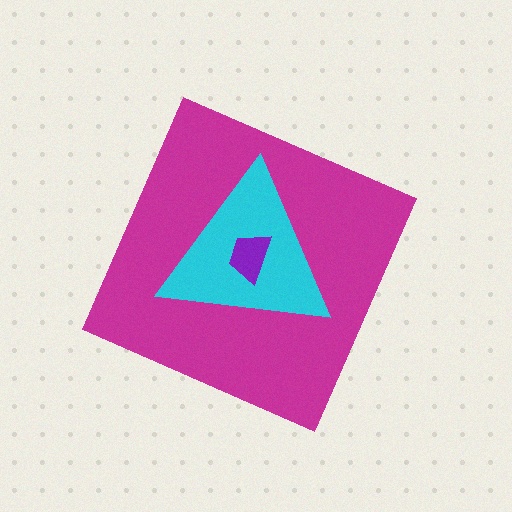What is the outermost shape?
The magenta diamond.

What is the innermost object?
The purple trapezoid.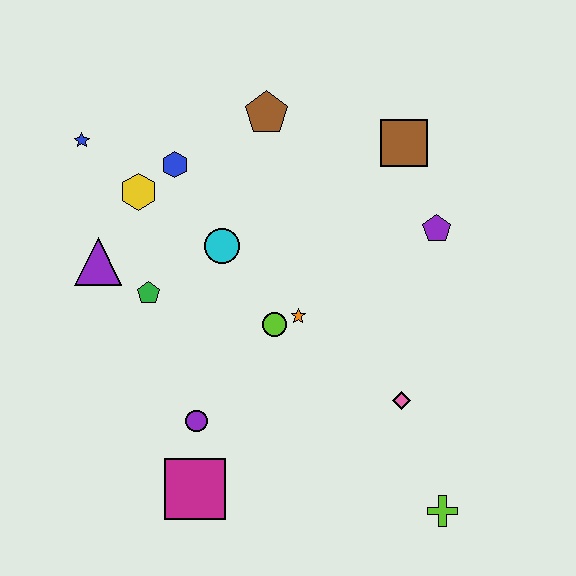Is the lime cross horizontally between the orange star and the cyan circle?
No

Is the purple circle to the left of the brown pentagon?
Yes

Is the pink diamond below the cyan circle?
Yes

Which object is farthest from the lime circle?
The blue star is farthest from the lime circle.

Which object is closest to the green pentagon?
The purple triangle is closest to the green pentagon.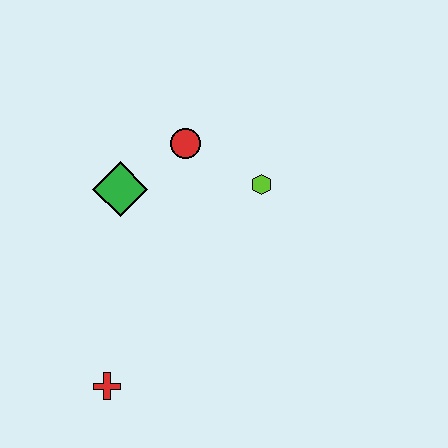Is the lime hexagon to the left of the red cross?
No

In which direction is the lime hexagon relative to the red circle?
The lime hexagon is to the right of the red circle.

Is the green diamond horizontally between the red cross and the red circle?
Yes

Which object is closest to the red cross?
The green diamond is closest to the red cross.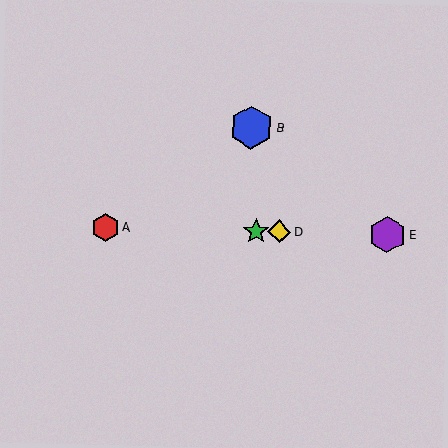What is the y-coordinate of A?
Object A is at y≈227.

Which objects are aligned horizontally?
Objects A, C, D, E are aligned horizontally.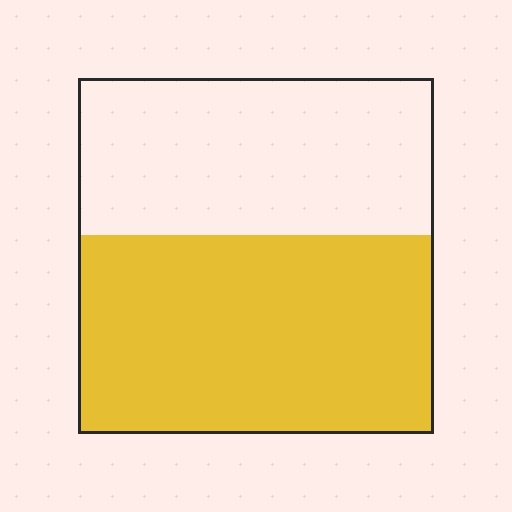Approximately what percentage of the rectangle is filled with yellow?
Approximately 55%.